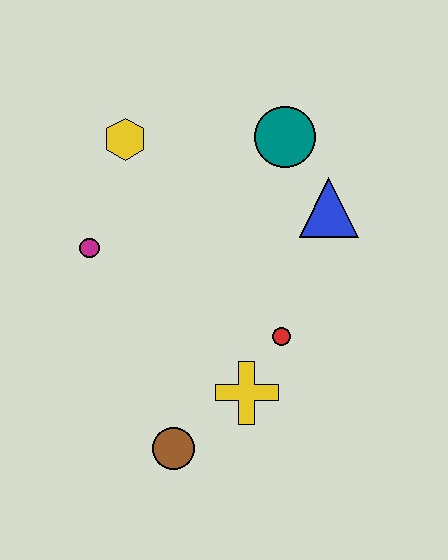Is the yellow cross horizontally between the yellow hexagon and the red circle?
Yes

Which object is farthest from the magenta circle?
The blue triangle is farthest from the magenta circle.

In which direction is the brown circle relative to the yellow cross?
The brown circle is to the left of the yellow cross.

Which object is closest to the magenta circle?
The yellow hexagon is closest to the magenta circle.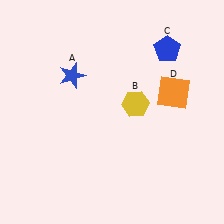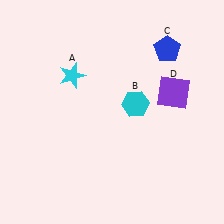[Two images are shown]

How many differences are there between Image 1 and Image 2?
There are 3 differences between the two images.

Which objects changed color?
A changed from blue to cyan. B changed from yellow to cyan. D changed from orange to purple.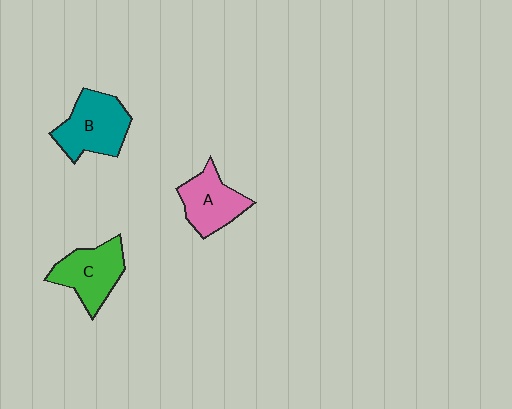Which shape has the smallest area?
Shape A (pink).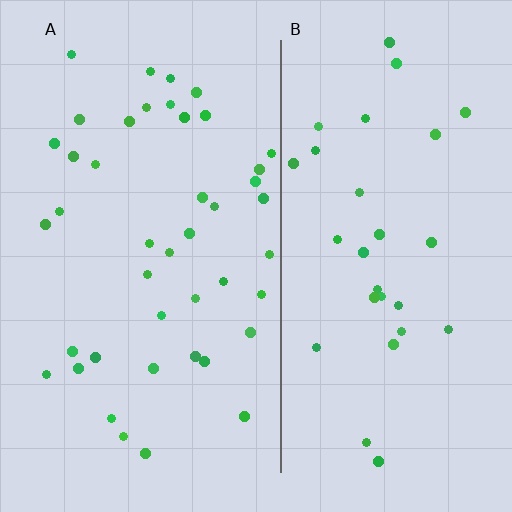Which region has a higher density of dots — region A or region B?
A (the left).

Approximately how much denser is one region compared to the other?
Approximately 1.4× — region A over region B.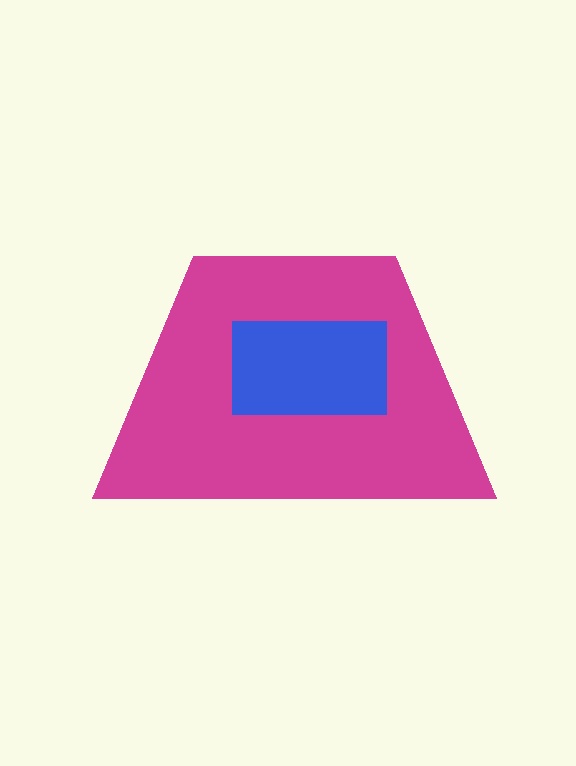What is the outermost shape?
The magenta trapezoid.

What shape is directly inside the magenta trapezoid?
The blue rectangle.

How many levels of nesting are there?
2.